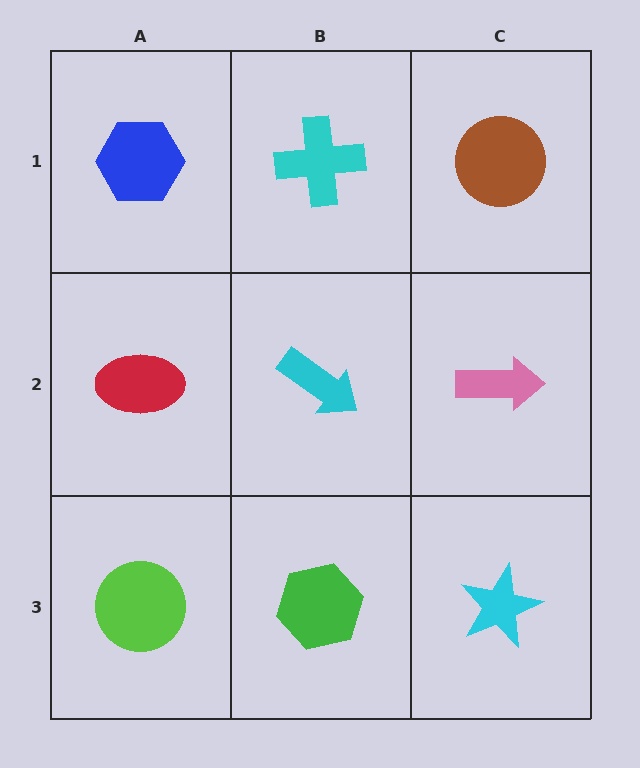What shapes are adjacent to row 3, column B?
A cyan arrow (row 2, column B), a lime circle (row 3, column A), a cyan star (row 3, column C).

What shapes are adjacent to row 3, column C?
A pink arrow (row 2, column C), a green hexagon (row 3, column B).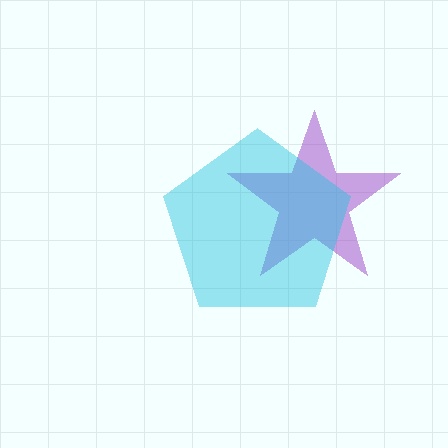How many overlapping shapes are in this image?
There are 2 overlapping shapes in the image.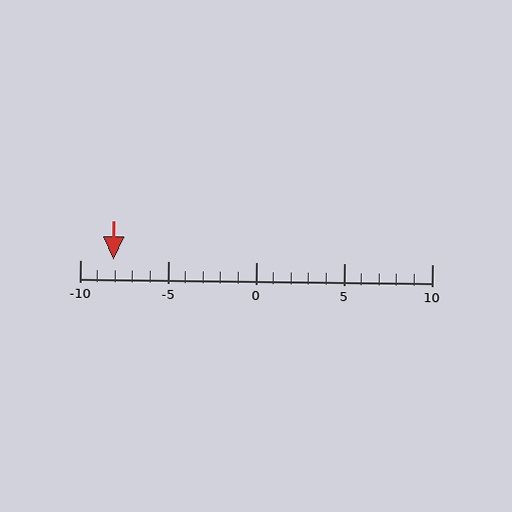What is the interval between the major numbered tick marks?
The major tick marks are spaced 5 units apart.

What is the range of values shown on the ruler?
The ruler shows values from -10 to 10.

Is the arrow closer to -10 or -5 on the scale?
The arrow is closer to -10.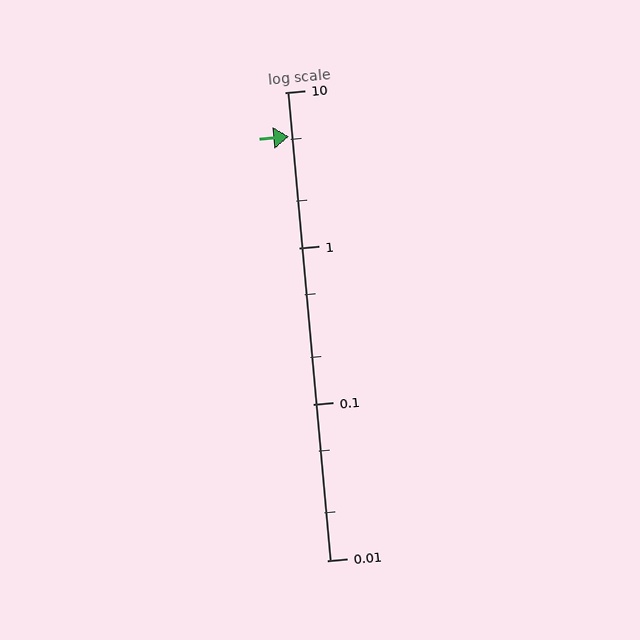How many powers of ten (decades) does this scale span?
The scale spans 3 decades, from 0.01 to 10.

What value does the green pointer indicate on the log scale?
The pointer indicates approximately 5.2.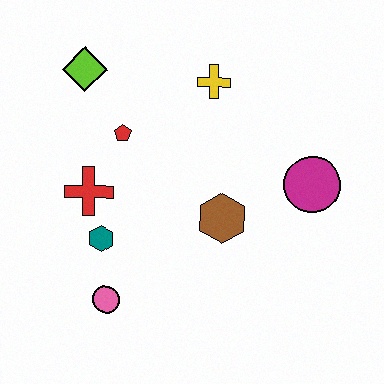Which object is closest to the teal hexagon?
The red cross is closest to the teal hexagon.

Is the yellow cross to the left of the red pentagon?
No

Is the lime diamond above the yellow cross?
Yes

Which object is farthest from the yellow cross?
The pink circle is farthest from the yellow cross.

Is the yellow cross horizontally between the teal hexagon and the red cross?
No